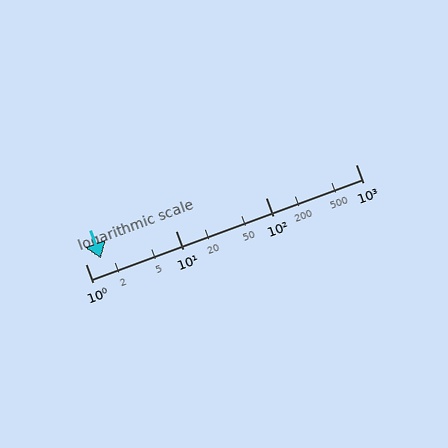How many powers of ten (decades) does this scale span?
The scale spans 3 decades, from 1 to 1000.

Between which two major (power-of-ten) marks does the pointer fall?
The pointer is between 1 and 10.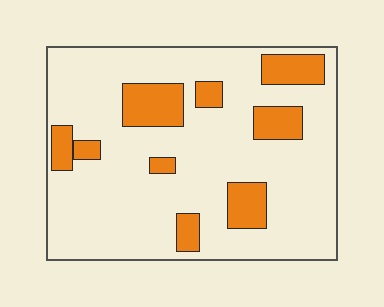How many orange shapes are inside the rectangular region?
9.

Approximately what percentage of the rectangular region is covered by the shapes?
Approximately 20%.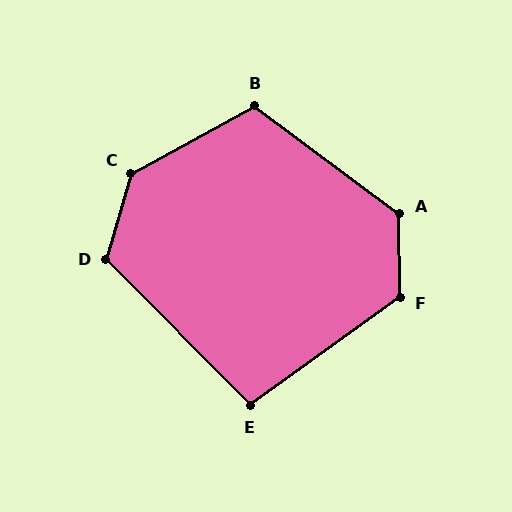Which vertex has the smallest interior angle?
E, at approximately 99 degrees.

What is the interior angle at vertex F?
Approximately 126 degrees (obtuse).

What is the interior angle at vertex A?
Approximately 127 degrees (obtuse).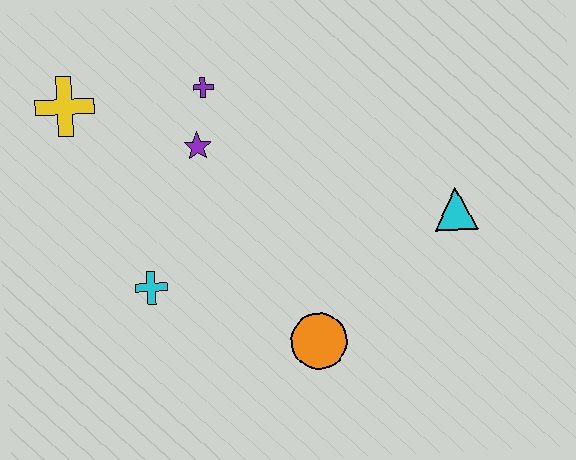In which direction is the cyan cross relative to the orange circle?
The cyan cross is to the left of the orange circle.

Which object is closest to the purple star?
The purple cross is closest to the purple star.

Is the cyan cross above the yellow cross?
No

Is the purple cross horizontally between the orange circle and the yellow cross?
Yes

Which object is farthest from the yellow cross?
The cyan triangle is farthest from the yellow cross.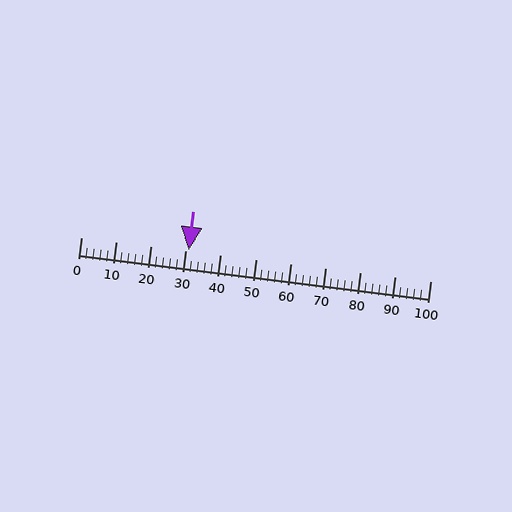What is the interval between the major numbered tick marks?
The major tick marks are spaced 10 units apart.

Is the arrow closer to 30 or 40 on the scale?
The arrow is closer to 30.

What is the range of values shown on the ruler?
The ruler shows values from 0 to 100.